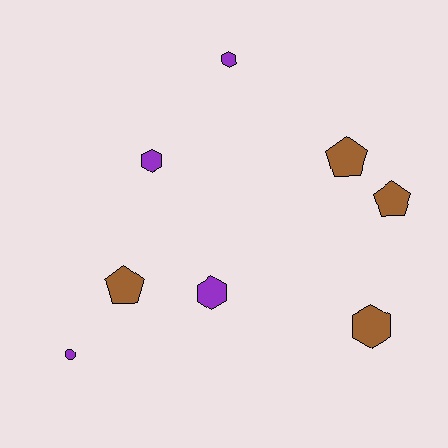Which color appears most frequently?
Brown, with 4 objects.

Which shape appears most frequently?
Hexagon, with 4 objects.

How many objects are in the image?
There are 8 objects.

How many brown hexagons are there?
There is 1 brown hexagon.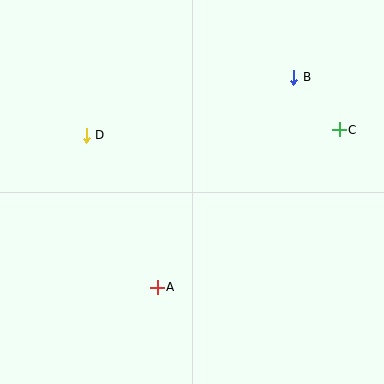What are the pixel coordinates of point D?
Point D is at (86, 135).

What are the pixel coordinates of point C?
Point C is at (339, 130).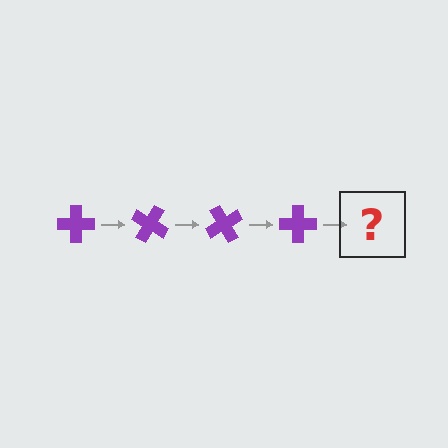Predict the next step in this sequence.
The next step is a purple cross rotated 120 degrees.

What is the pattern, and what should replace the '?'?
The pattern is that the cross rotates 30 degrees each step. The '?' should be a purple cross rotated 120 degrees.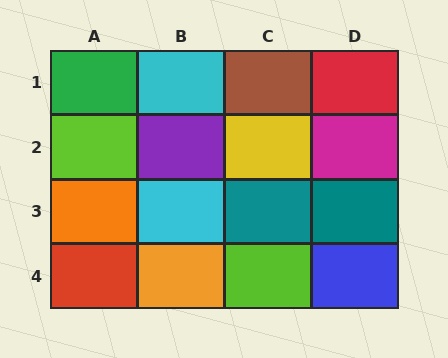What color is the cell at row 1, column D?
Red.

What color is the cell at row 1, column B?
Cyan.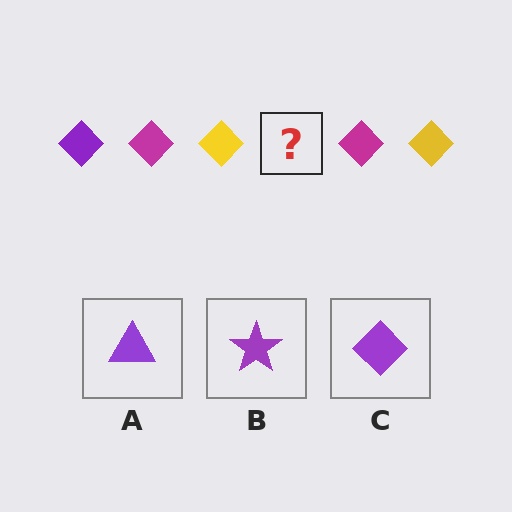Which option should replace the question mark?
Option C.